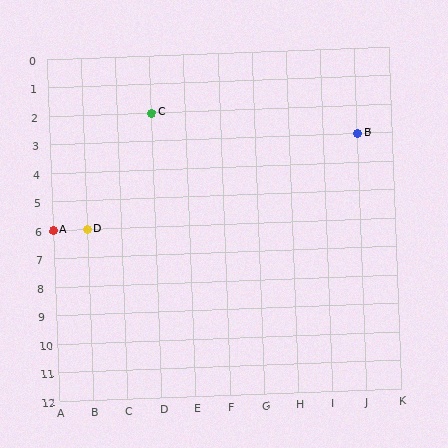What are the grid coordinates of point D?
Point D is at grid coordinates (B, 6).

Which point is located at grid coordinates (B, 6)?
Point D is at (B, 6).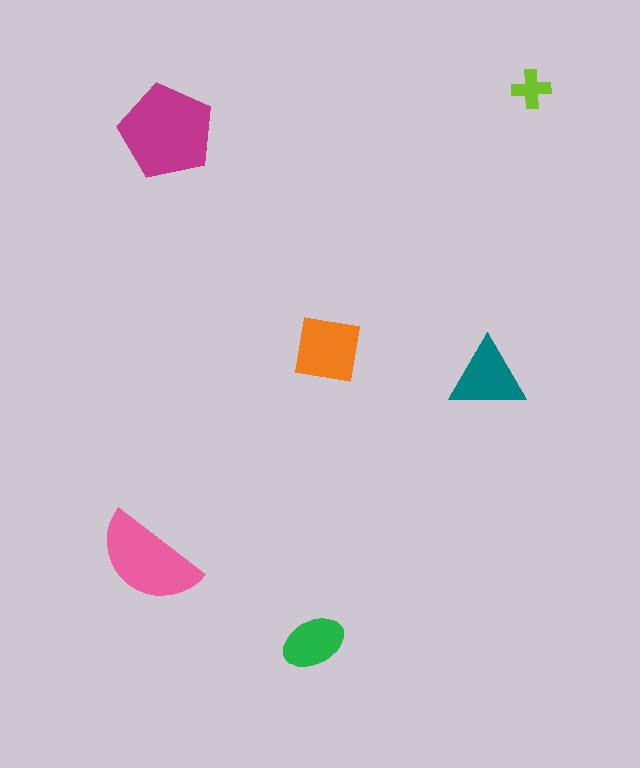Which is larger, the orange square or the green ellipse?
The orange square.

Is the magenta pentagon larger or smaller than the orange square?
Larger.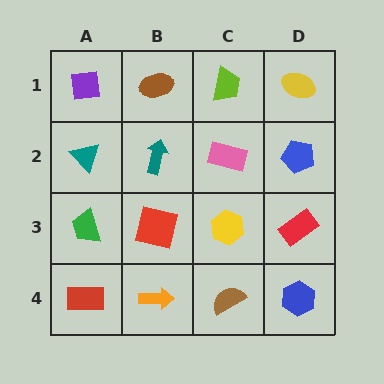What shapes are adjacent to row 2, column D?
A yellow ellipse (row 1, column D), a red rectangle (row 3, column D), a pink rectangle (row 2, column C).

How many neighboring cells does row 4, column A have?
2.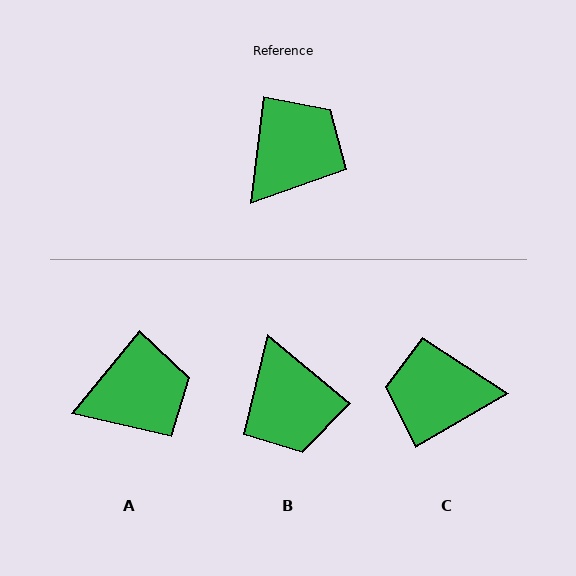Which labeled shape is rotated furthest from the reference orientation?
C, about 127 degrees away.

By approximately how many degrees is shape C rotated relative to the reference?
Approximately 127 degrees counter-clockwise.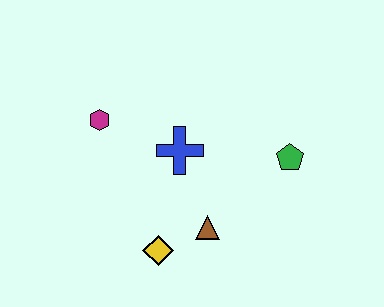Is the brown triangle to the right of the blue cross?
Yes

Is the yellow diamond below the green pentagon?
Yes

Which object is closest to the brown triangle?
The yellow diamond is closest to the brown triangle.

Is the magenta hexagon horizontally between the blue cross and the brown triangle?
No